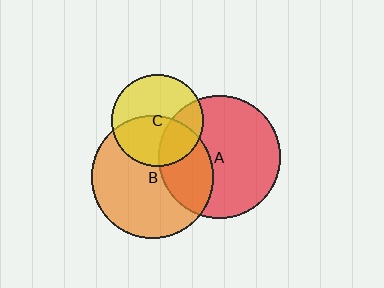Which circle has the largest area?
Circle A (red).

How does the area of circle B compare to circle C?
Approximately 1.8 times.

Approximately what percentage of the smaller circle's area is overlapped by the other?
Approximately 30%.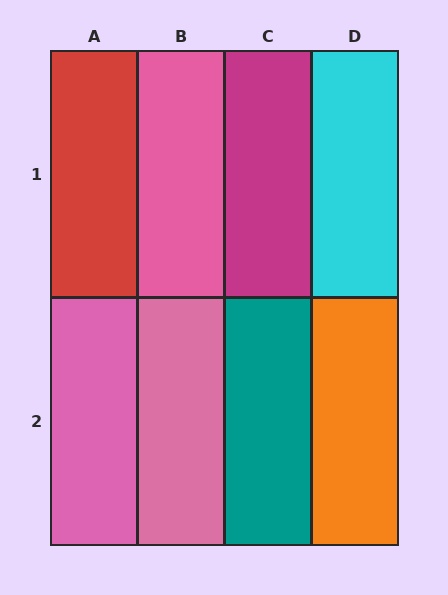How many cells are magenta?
1 cell is magenta.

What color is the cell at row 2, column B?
Pink.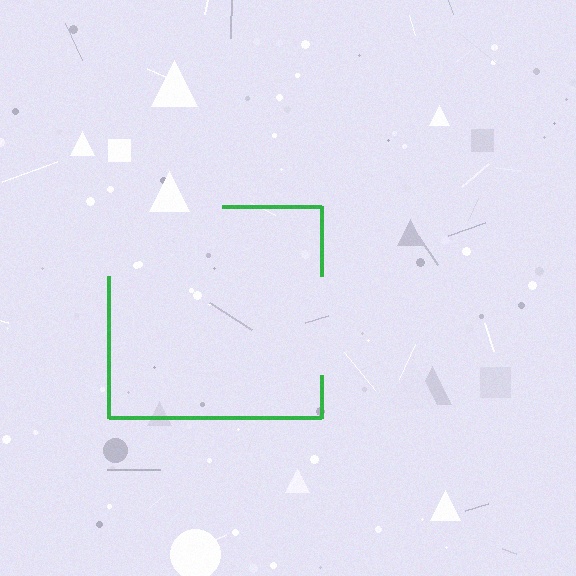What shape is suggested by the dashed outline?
The dashed outline suggests a square.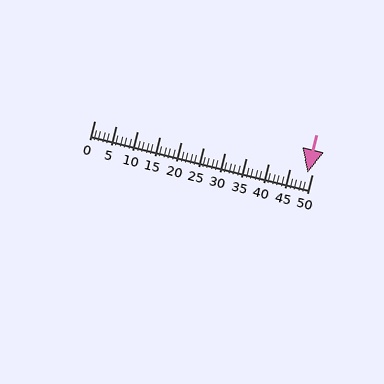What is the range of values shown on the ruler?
The ruler shows values from 0 to 50.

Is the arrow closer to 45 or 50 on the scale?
The arrow is closer to 50.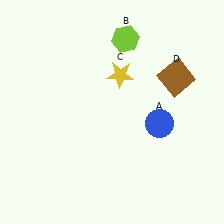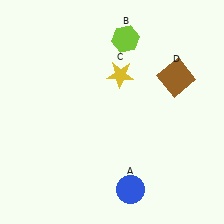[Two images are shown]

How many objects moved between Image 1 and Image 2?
1 object moved between the two images.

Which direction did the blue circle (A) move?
The blue circle (A) moved down.